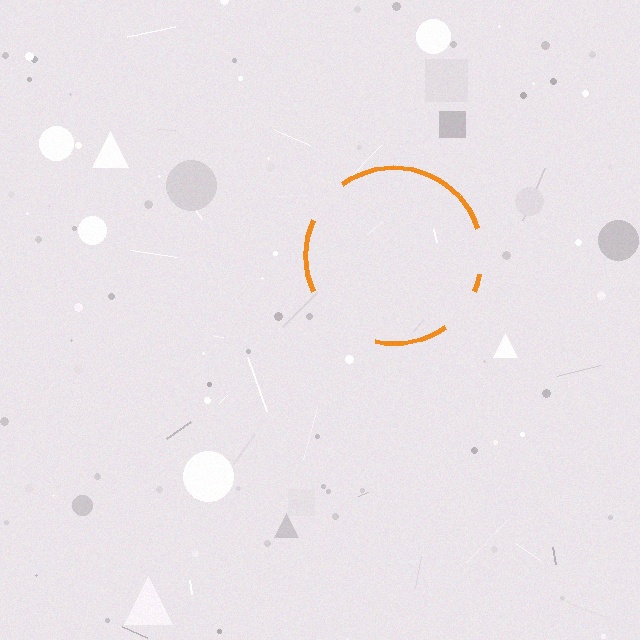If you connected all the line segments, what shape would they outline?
They would outline a circle.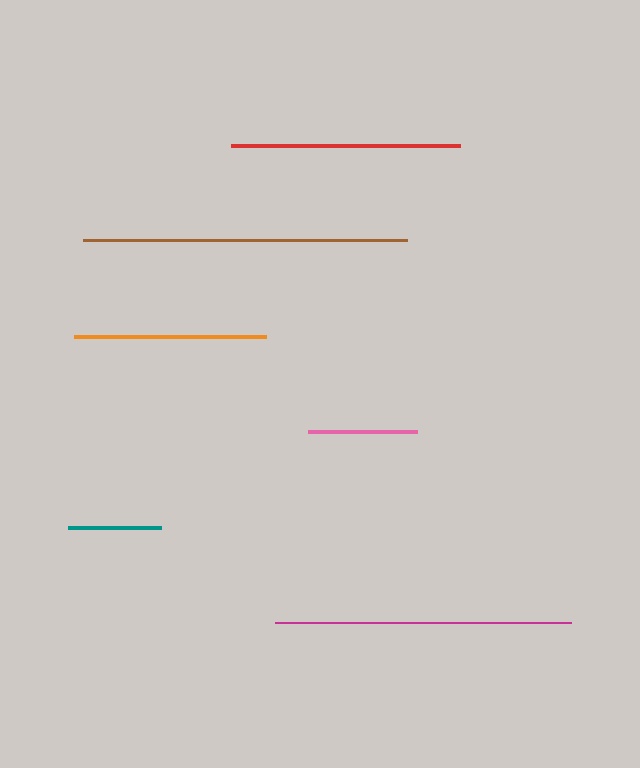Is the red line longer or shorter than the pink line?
The red line is longer than the pink line.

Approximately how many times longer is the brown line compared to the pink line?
The brown line is approximately 3.0 times the length of the pink line.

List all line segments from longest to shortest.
From longest to shortest: brown, magenta, red, orange, pink, teal.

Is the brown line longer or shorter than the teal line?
The brown line is longer than the teal line.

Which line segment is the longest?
The brown line is the longest at approximately 324 pixels.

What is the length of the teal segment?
The teal segment is approximately 93 pixels long.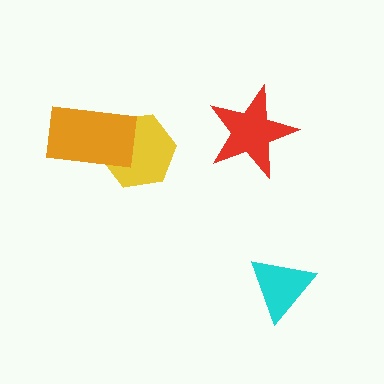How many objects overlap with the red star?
0 objects overlap with the red star.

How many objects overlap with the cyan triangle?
0 objects overlap with the cyan triangle.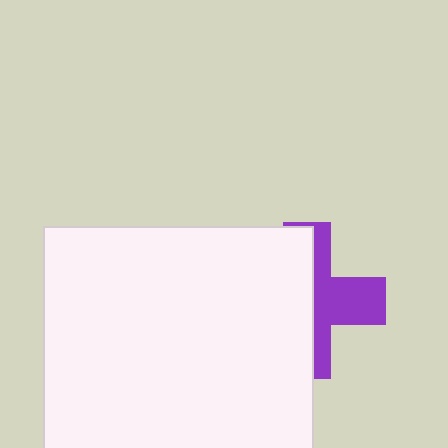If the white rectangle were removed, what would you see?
You would see the complete purple cross.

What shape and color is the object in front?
The object in front is a white rectangle.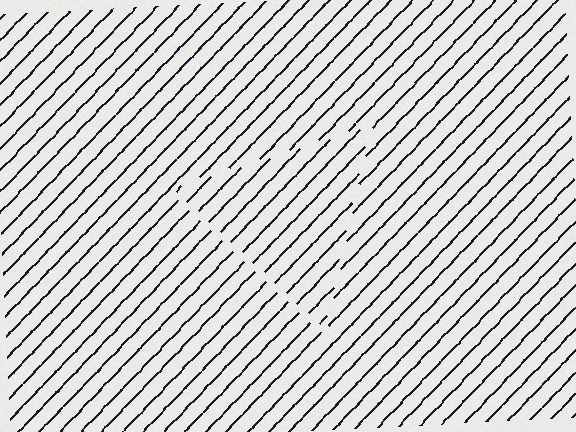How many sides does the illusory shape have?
3 sides — the line-ends trace a triangle.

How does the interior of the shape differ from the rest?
The interior of the shape contains the same grating, shifted by half a period — the contour is defined by the phase discontinuity where line-ends from the inner and outer gratings abut.